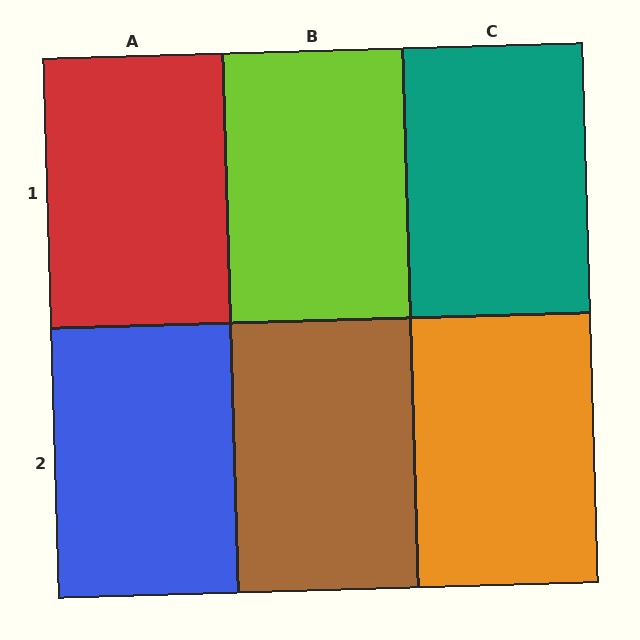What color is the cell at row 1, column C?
Teal.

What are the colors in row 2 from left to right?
Blue, brown, orange.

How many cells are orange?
1 cell is orange.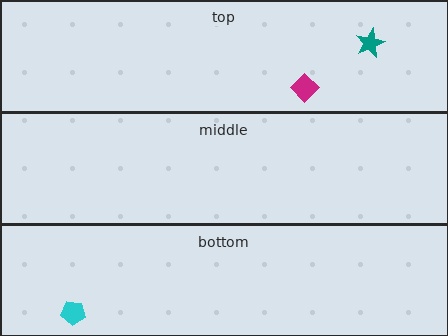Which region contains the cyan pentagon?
The bottom region.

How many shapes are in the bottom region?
1.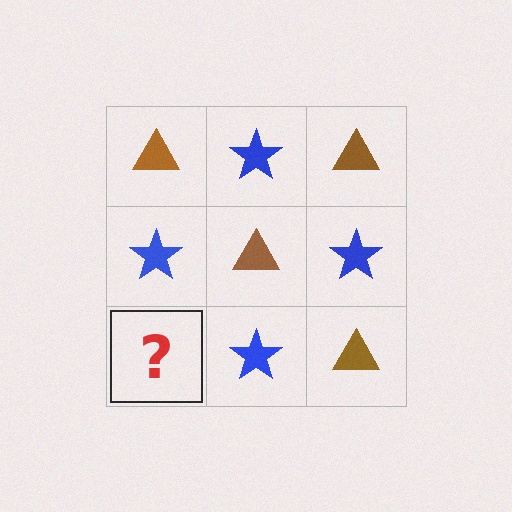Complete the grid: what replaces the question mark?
The question mark should be replaced with a brown triangle.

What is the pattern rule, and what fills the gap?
The rule is that it alternates brown triangle and blue star in a checkerboard pattern. The gap should be filled with a brown triangle.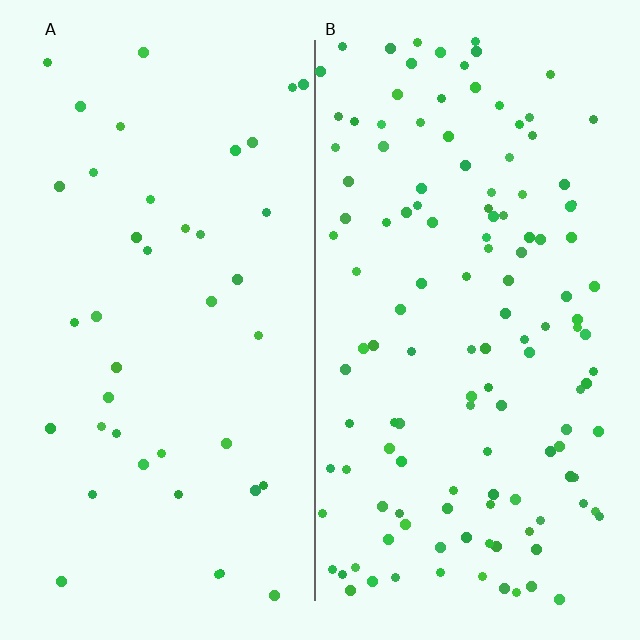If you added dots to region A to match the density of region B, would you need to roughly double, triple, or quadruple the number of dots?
Approximately triple.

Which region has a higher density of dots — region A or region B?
B (the right).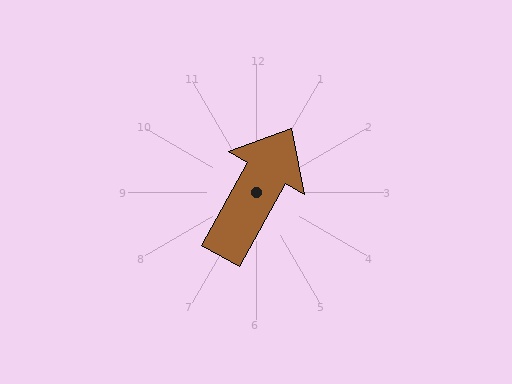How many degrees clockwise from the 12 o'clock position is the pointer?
Approximately 29 degrees.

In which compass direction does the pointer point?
Northeast.